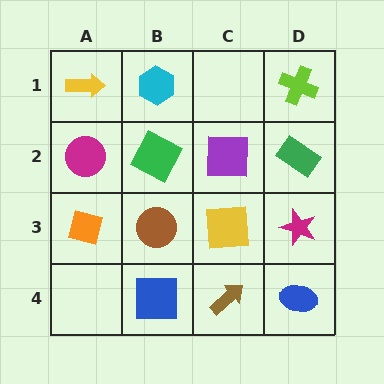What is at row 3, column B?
A brown circle.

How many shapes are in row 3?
4 shapes.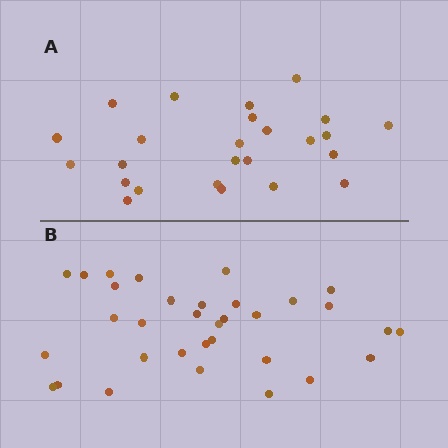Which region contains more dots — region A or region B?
Region B (the bottom region) has more dots.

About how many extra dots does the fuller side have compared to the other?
Region B has roughly 8 or so more dots than region A.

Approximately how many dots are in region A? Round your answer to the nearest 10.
About 20 dots. (The exact count is 25, which rounds to 20.)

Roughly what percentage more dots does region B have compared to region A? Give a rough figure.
About 30% more.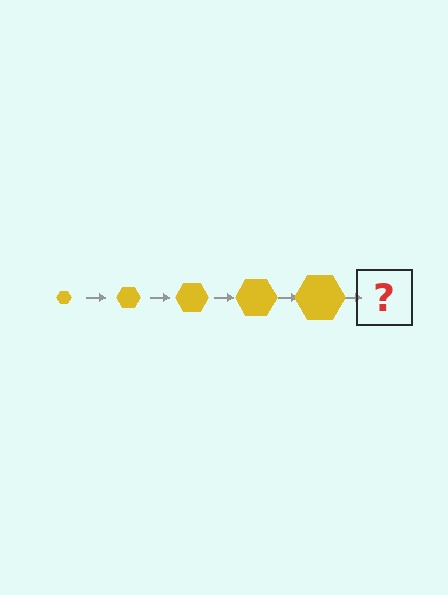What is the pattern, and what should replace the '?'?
The pattern is that the hexagon gets progressively larger each step. The '?' should be a yellow hexagon, larger than the previous one.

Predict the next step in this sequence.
The next step is a yellow hexagon, larger than the previous one.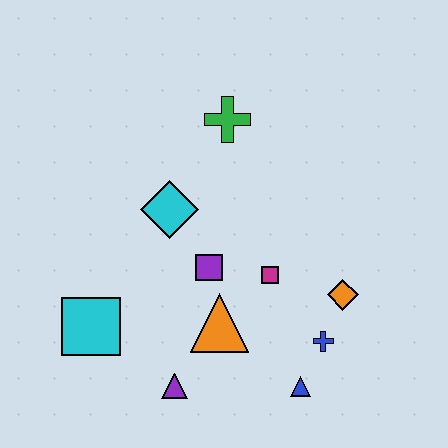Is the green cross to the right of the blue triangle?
No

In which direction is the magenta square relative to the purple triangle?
The magenta square is above the purple triangle.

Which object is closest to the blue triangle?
The blue cross is closest to the blue triangle.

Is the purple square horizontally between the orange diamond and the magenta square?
No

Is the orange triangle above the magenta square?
No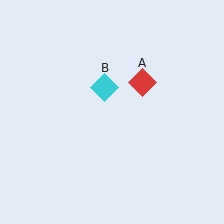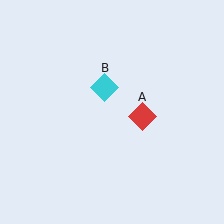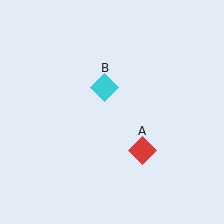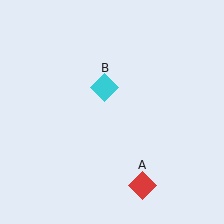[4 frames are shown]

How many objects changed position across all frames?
1 object changed position: red diamond (object A).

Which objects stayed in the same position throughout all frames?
Cyan diamond (object B) remained stationary.